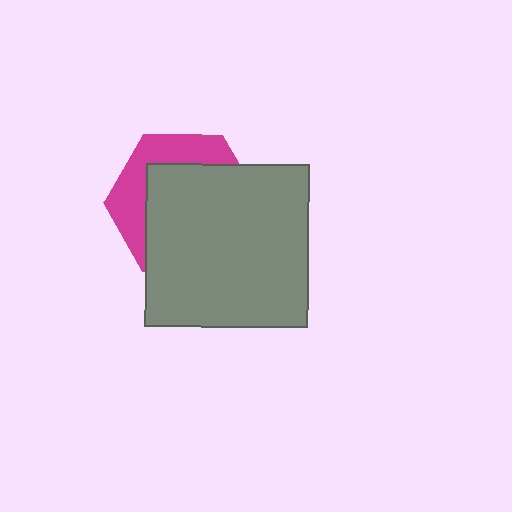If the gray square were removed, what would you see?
You would see the complete magenta hexagon.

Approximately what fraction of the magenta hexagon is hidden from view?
Roughly 66% of the magenta hexagon is hidden behind the gray square.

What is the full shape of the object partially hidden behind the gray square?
The partially hidden object is a magenta hexagon.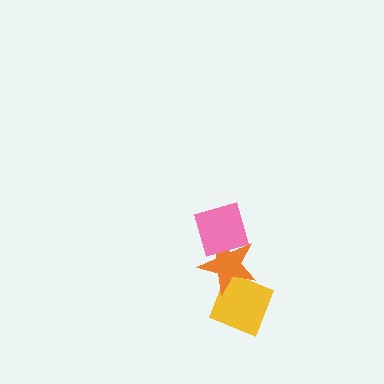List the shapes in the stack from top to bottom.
From top to bottom: the pink diamond, the orange star, the yellow diamond.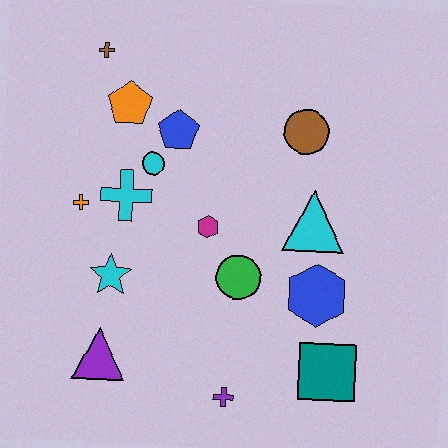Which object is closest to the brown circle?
The cyan triangle is closest to the brown circle.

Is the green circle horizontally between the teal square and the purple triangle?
Yes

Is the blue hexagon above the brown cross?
No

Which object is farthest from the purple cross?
The brown cross is farthest from the purple cross.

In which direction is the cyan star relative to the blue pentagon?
The cyan star is below the blue pentagon.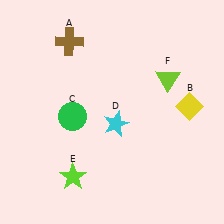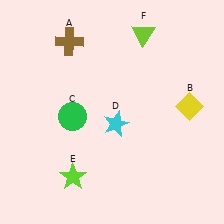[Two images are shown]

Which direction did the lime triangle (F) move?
The lime triangle (F) moved up.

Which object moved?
The lime triangle (F) moved up.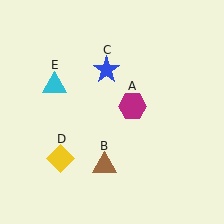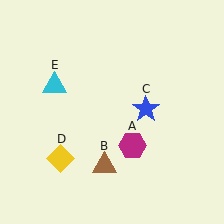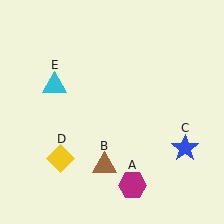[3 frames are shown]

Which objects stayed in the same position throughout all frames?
Brown triangle (object B) and yellow diamond (object D) and cyan triangle (object E) remained stationary.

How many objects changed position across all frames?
2 objects changed position: magenta hexagon (object A), blue star (object C).